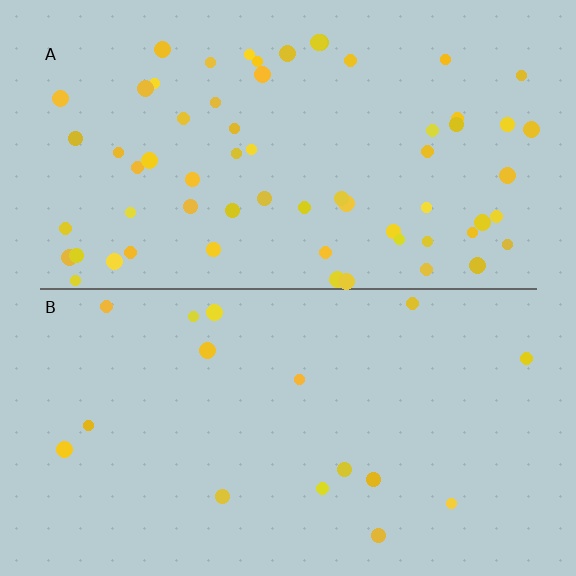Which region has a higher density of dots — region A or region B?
A (the top).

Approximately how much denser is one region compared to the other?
Approximately 3.9× — region A over region B.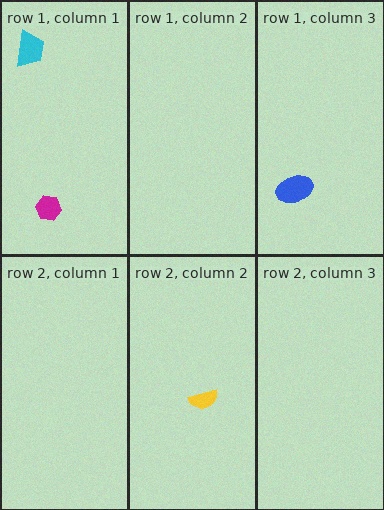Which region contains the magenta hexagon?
The row 1, column 1 region.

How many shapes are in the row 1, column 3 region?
1.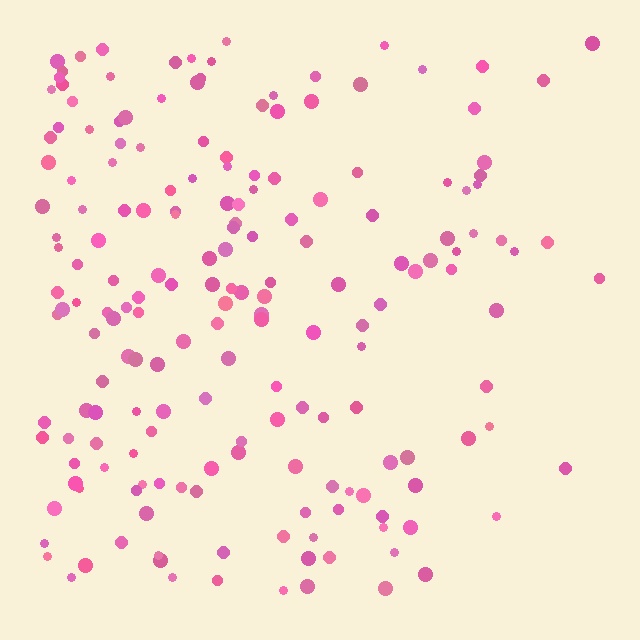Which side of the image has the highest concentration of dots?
The left.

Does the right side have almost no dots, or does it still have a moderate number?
Still a moderate number, just noticeably fewer than the left.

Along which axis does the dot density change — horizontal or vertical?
Horizontal.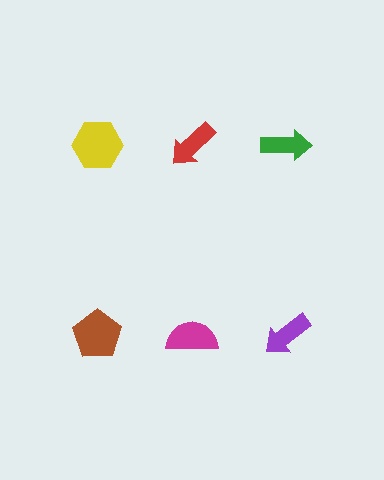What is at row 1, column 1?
A yellow hexagon.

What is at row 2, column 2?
A magenta semicircle.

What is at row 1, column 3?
A green arrow.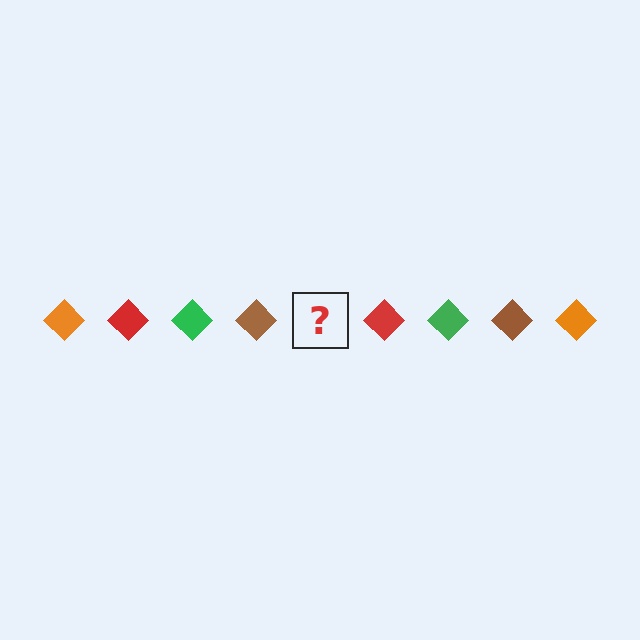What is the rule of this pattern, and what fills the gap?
The rule is that the pattern cycles through orange, red, green, brown diamonds. The gap should be filled with an orange diamond.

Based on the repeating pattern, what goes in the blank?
The blank should be an orange diamond.